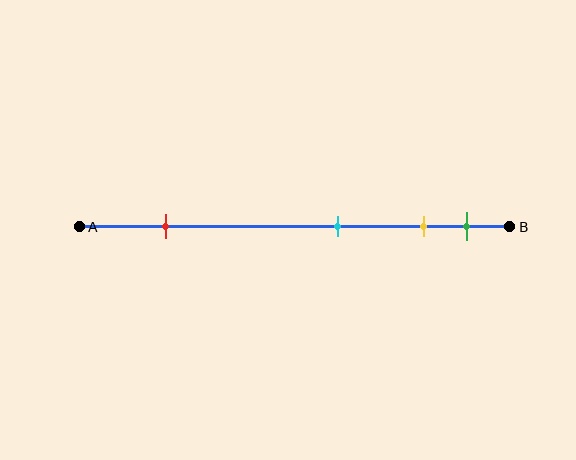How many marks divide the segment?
There are 4 marks dividing the segment.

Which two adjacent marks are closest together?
The yellow and green marks are the closest adjacent pair.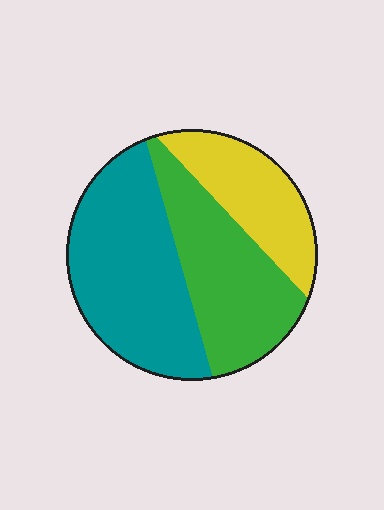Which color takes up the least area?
Yellow, at roughly 25%.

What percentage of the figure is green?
Green takes up about one third (1/3) of the figure.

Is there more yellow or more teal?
Teal.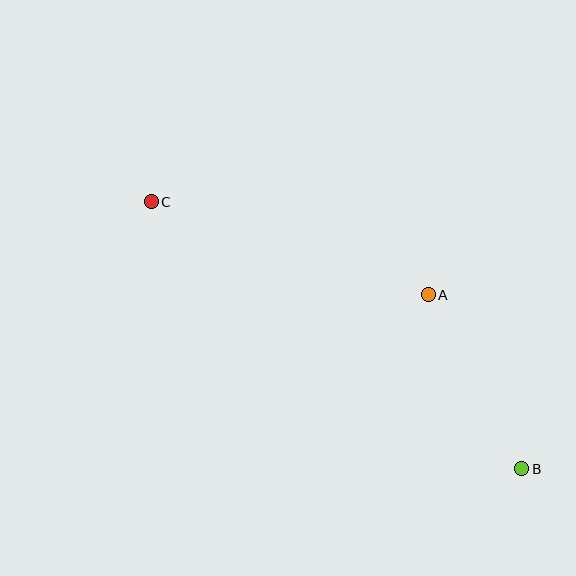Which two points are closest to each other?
Points A and B are closest to each other.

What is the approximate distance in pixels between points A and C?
The distance between A and C is approximately 293 pixels.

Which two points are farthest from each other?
Points B and C are farthest from each other.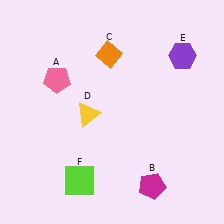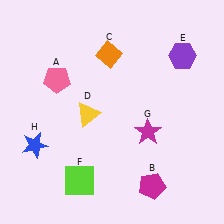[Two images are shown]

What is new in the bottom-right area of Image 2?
A magenta star (G) was added in the bottom-right area of Image 2.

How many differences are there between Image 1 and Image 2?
There are 2 differences between the two images.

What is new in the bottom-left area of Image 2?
A blue star (H) was added in the bottom-left area of Image 2.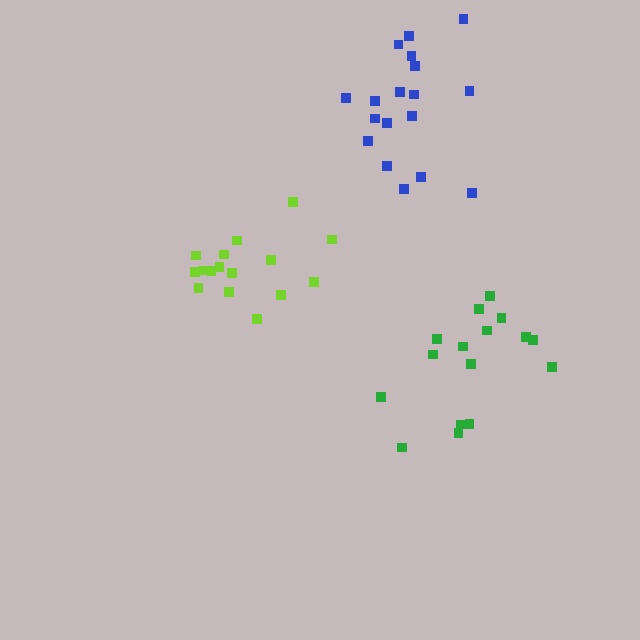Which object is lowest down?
The green cluster is bottommost.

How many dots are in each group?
Group 1: 18 dots, Group 2: 16 dots, Group 3: 16 dots (50 total).